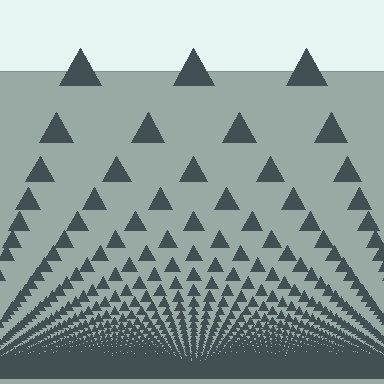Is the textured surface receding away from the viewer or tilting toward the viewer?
The surface appears to tilt toward the viewer. Texture elements get larger and sparser toward the top.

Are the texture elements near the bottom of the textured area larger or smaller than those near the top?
Smaller. The gradient is inverted — elements near the bottom are smaller and denser.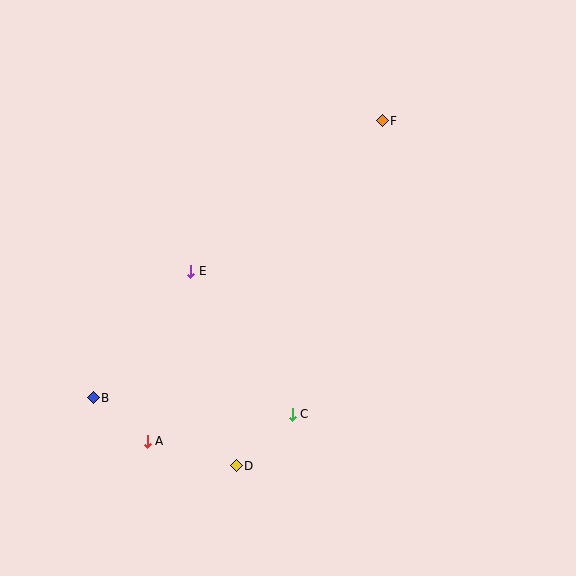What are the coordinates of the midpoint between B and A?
The midpoint between B and A is at (120, 420).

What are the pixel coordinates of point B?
Point B is at (93, 398).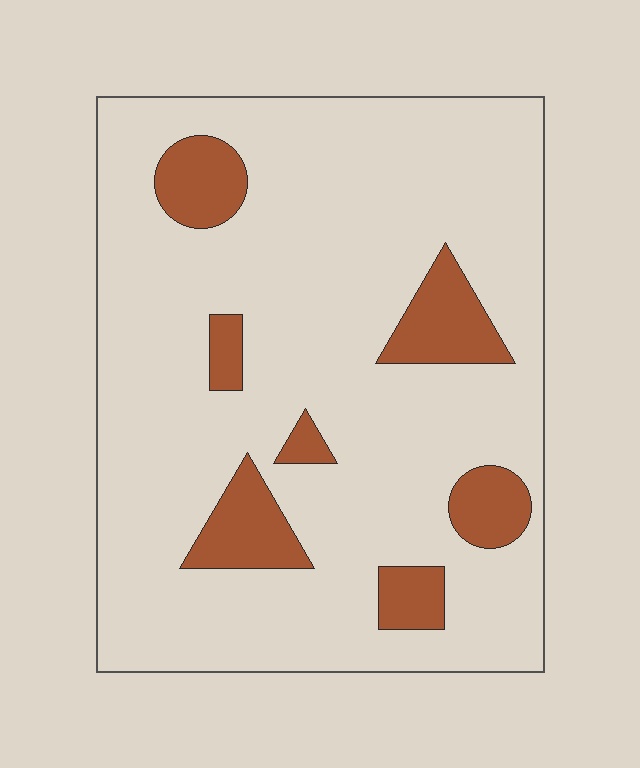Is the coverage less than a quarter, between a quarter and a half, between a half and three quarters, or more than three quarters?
Less than a quarter.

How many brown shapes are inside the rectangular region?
7.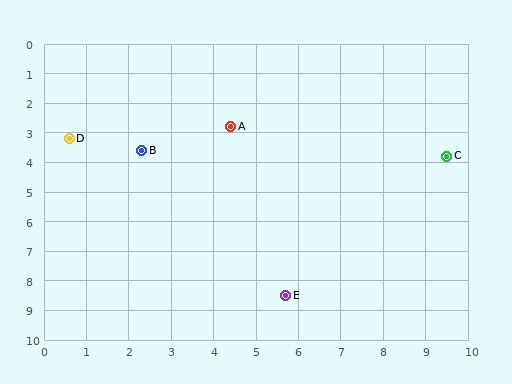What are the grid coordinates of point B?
Point B is at approximately (2.3, 3.6).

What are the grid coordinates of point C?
Point C is at approximately (9.5, 3.8).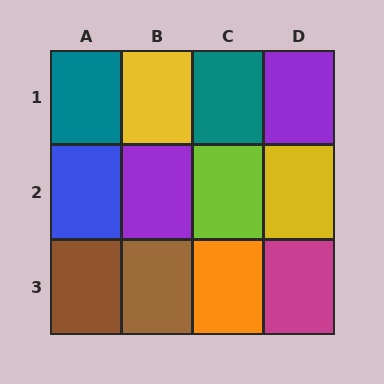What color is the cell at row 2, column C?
Lime.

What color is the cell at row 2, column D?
Yellow.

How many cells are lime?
1 cell is lime.